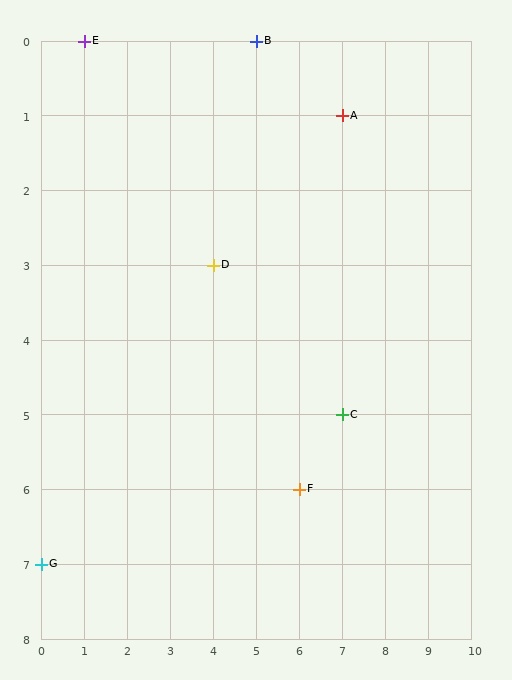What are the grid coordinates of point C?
Point C is at grid coordinates (7, 5).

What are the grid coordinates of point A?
Point A is at grid coordinates (7, 1).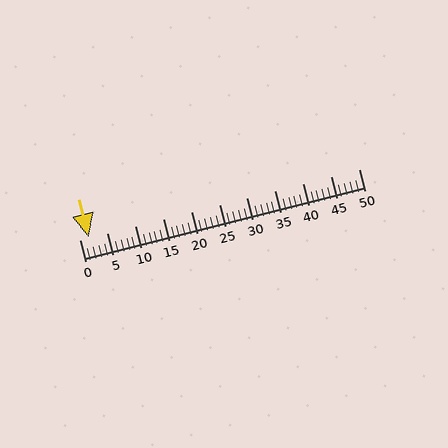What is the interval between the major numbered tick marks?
The major tick marks are spaced 5 units apart.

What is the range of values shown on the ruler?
The ruler shows values from 0 to 50.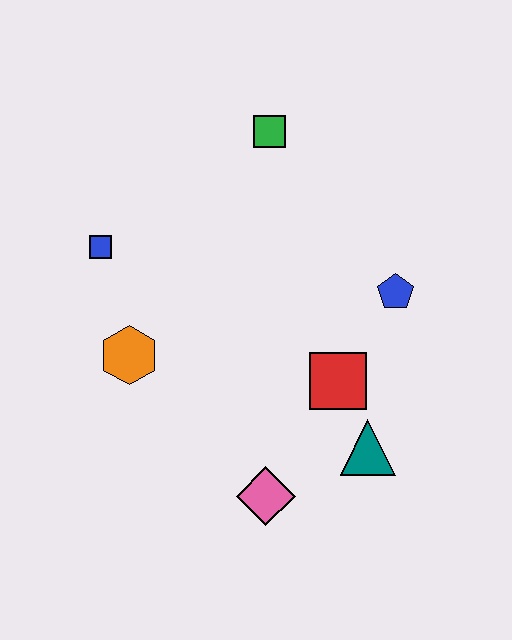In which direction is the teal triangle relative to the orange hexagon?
The teal triangle is to the right of the orange hexagon.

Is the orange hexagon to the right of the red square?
No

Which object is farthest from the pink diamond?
The green square is farthest from the pink diamond.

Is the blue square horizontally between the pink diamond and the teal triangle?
No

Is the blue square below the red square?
No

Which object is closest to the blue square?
The orange hexagon is closest to the blue square.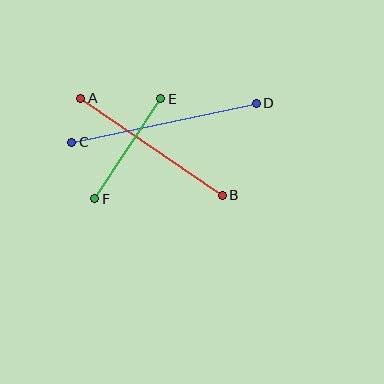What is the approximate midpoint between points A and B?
The midpoint is at approximately (152, 147) pixels.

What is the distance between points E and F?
The distance is approximately 120 pixels.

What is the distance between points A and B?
The distance is approximately 171 pixels.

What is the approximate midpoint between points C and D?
The midpoint is at approximately (164, 123) pixels.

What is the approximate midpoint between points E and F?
The midpoint is at approximately (128, 149) pixels.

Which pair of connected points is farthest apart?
Points C and D are farthest apart.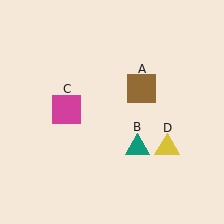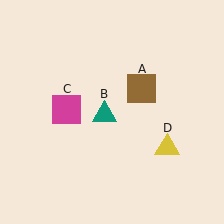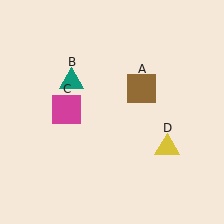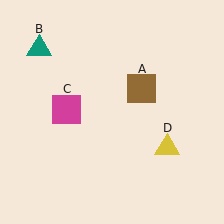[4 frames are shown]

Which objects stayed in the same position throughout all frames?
Brown square (object A) and magenta square (object C) and yellow triangle (object D) remained stationary.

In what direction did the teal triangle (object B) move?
The teal triangle (object B) moved up and to the left.